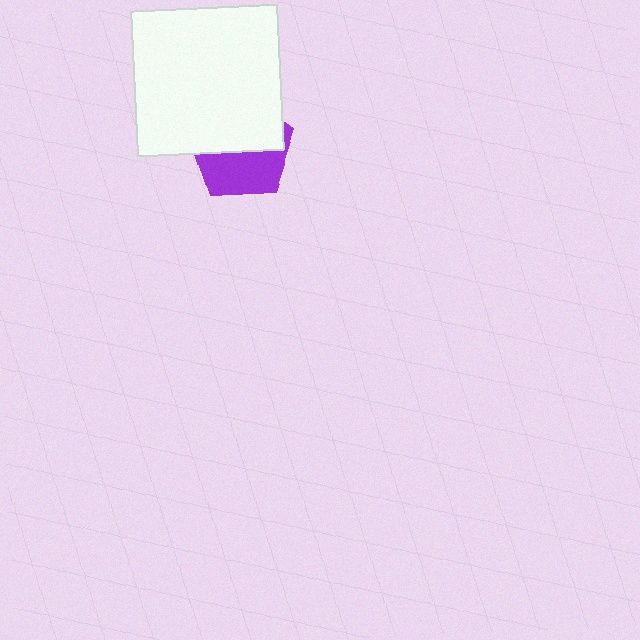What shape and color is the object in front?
The object in front is a white square.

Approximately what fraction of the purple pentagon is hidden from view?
Roughly 54% of the purple pentagon is hidden behind the white square.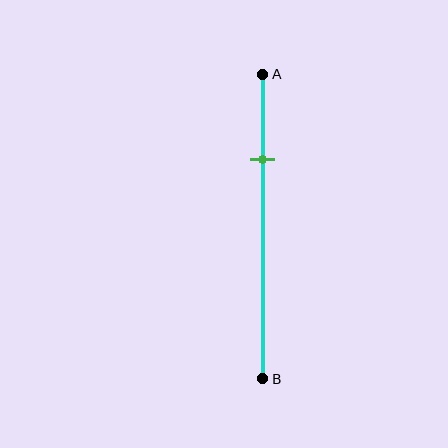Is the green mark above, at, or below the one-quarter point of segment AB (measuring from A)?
The green mark is below the one-quarter point of segment AB.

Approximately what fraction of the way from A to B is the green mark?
The green mark is approximately 30% of the way from A to B.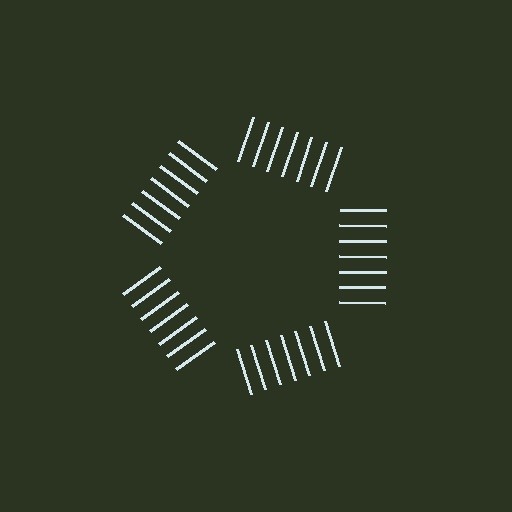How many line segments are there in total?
35 — 7 along each of the 5 edges.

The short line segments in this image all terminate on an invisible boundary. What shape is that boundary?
An illusory pentagon — the line segments terminate on its edges but no continuous stroke is drawn.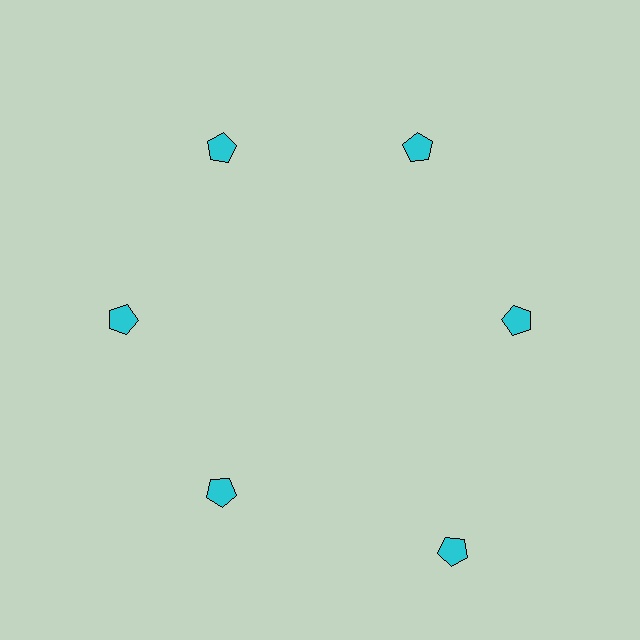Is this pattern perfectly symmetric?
No. The 6 cyan pentagons are arranged in a ring, but one element near the 5 o'clock position is pushed outward from the center, breaking the 6-fold rotational symmetry.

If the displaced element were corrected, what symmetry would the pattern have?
It would have 6-fold rotational symmetry — the pattern would map onto itself every 60 degrees.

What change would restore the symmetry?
The symmetry would be restored by moving it inward, back onto the ring so that all 6 pentagons sit at equal angles and equal distance from the center.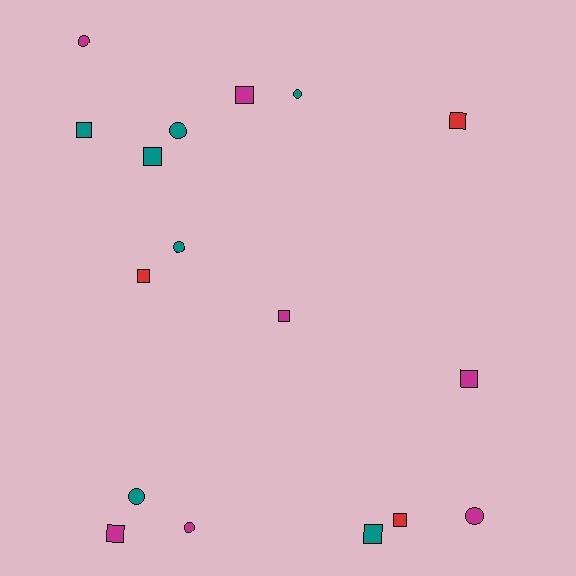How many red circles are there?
There are no red circles.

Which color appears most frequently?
Magenta, with 7 objects.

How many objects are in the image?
There are 17 objects.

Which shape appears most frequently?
Square, with 10 objects.